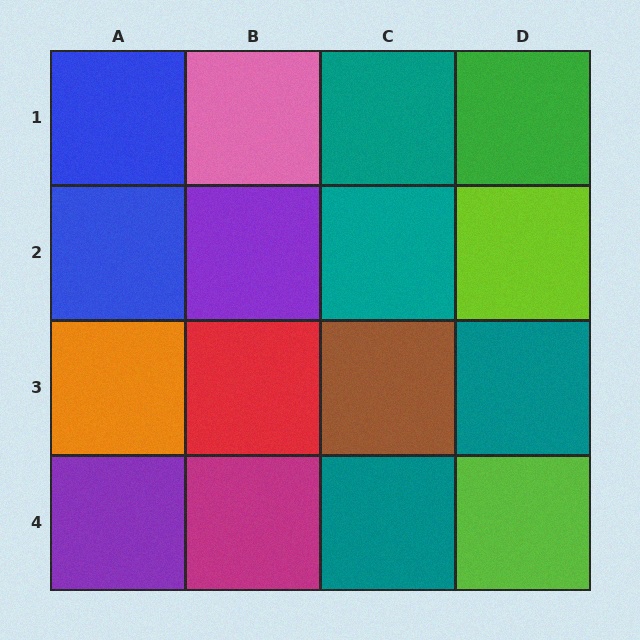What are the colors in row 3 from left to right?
Orange, red, brown, teal.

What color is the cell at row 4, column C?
Teal.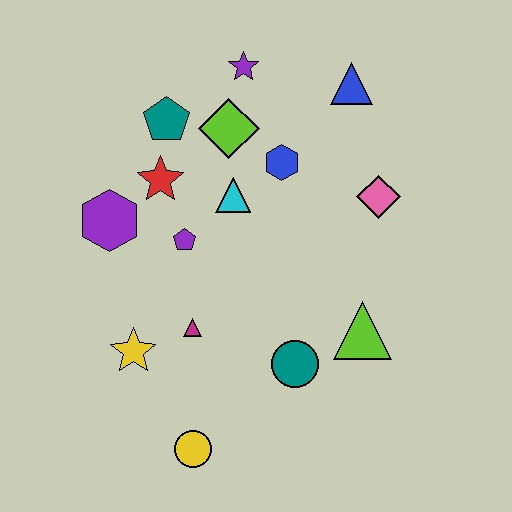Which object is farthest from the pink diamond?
The yellow circle is farthest from the pink diamond.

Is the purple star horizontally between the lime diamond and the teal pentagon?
No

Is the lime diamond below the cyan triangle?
No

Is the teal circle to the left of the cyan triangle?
No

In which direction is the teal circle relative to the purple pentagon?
The teal circle is below the purple pentagon.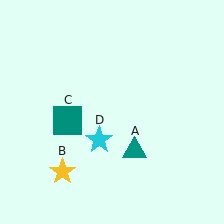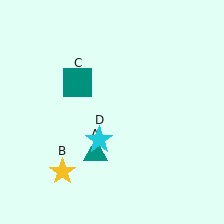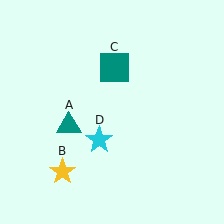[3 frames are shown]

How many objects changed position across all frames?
2 objects changed position: teal triangle (object A), teal square (object C).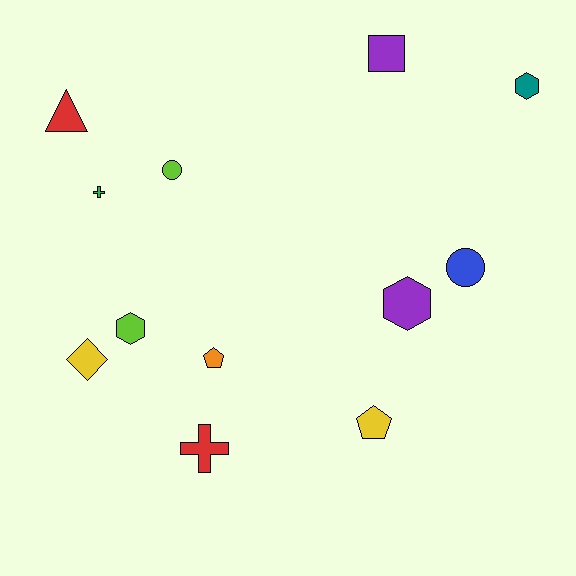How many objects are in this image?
There are 12 objects.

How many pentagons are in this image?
There are 2 pentagons.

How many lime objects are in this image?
There are 2 lime objects.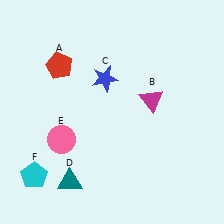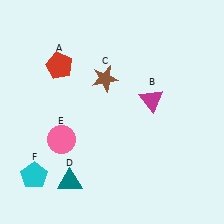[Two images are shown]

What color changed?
The star (C) changed from blue in Image 1 to brown in Image 2.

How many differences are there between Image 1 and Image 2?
There is 1 difference between the two images.